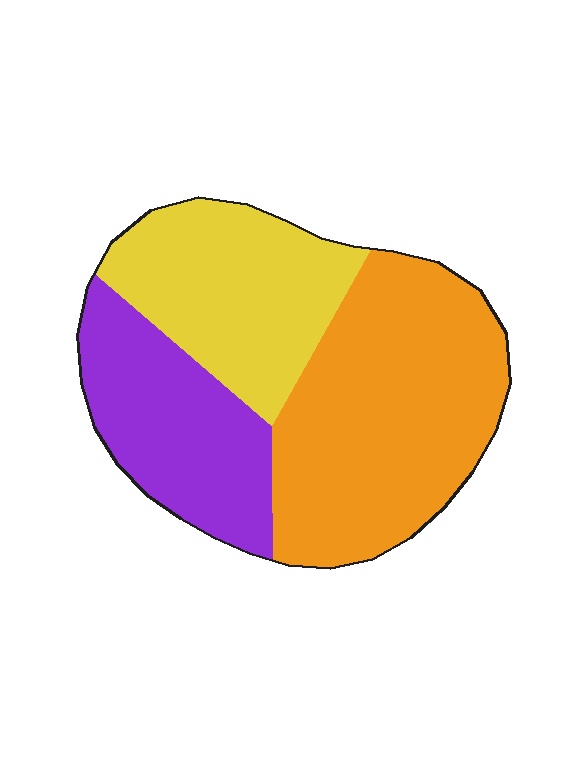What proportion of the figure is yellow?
Yellow covers roughly 30% of the figure.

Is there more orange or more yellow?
Orange.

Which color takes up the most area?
Orange, at roughly 45%.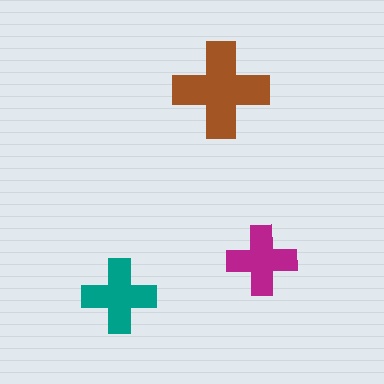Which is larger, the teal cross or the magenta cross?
The teal one.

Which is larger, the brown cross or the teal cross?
The brown one.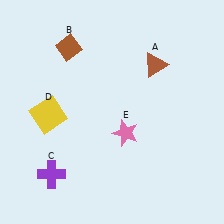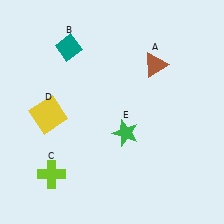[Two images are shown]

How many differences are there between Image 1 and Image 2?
There are 3 differences between the two images.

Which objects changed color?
B changed from brown to teal. C changed from purple to lime. E changed from pink to green.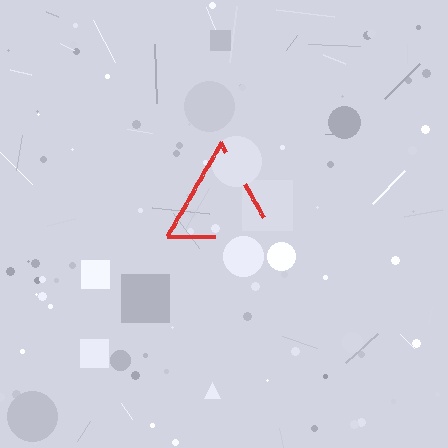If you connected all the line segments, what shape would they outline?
They would outline a triangle.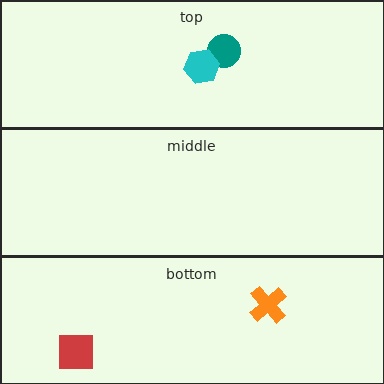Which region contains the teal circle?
The top region.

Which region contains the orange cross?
The bottom region.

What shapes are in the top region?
The teal circle, the cyan hexagon.